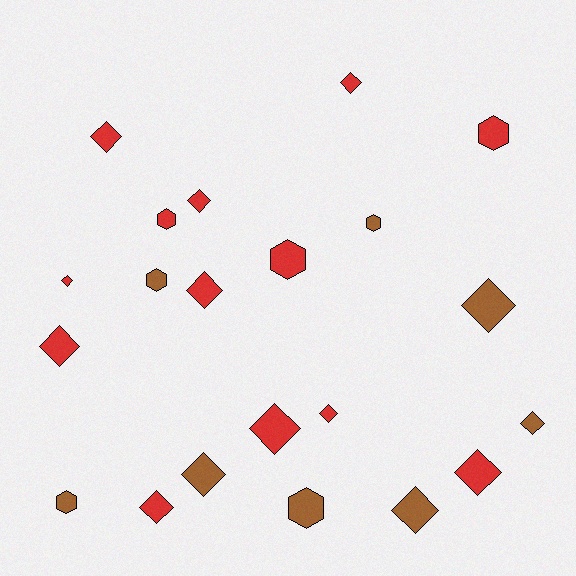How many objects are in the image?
There are 21 objects.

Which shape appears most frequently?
Diamond, with 14 objects.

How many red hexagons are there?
There are 3 red hexagons.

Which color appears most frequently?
Red, with 13 objects.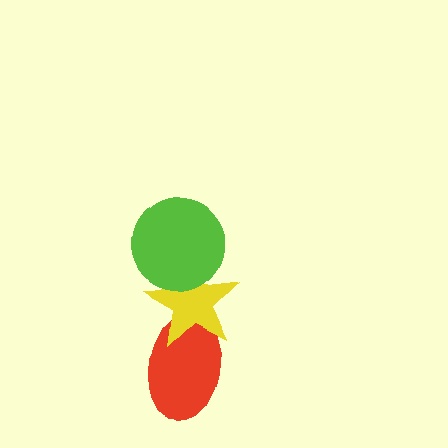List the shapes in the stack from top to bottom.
From top to bottom: the lime circle, the yellow star, the red ellipse.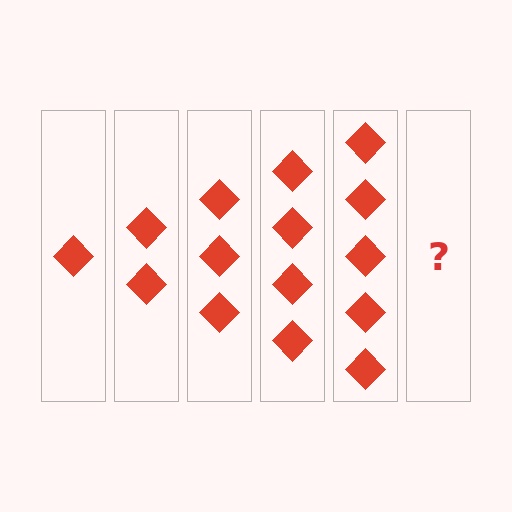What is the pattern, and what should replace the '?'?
The pattern is that each step adds one more diamond. The '?' should be 6 diamonds.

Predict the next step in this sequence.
The next step is 6 diamonds.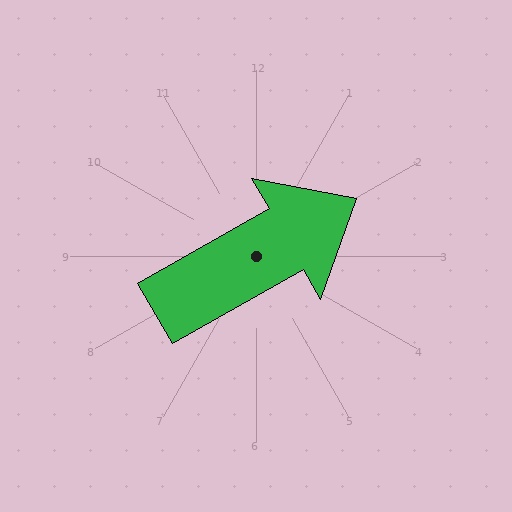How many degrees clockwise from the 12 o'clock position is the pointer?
Approximately 60 degrees.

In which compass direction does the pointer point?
Northeast.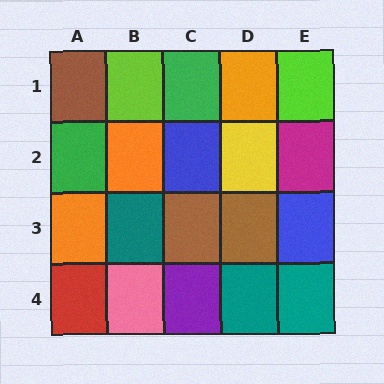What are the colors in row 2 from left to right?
Green, orange, blue, yellow, magenta.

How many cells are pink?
1 cell is pink.